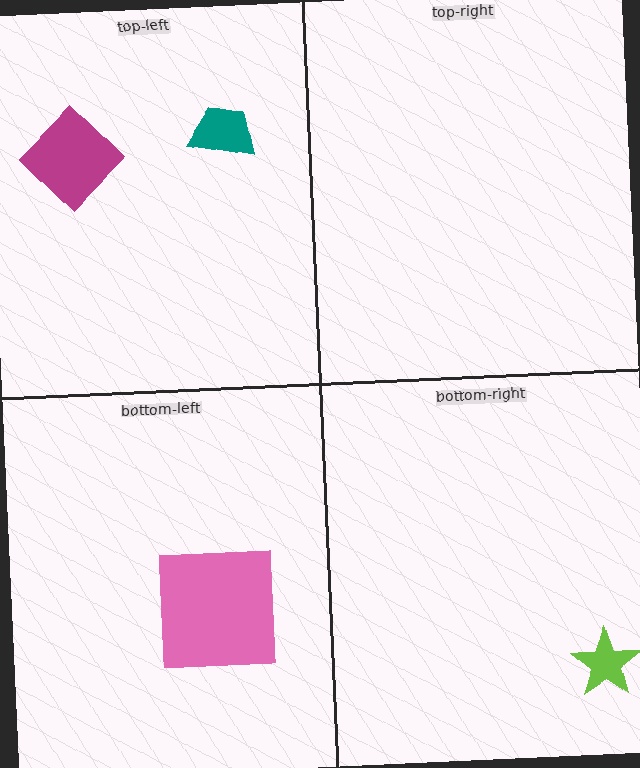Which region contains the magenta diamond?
The top-left region.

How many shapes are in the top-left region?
2.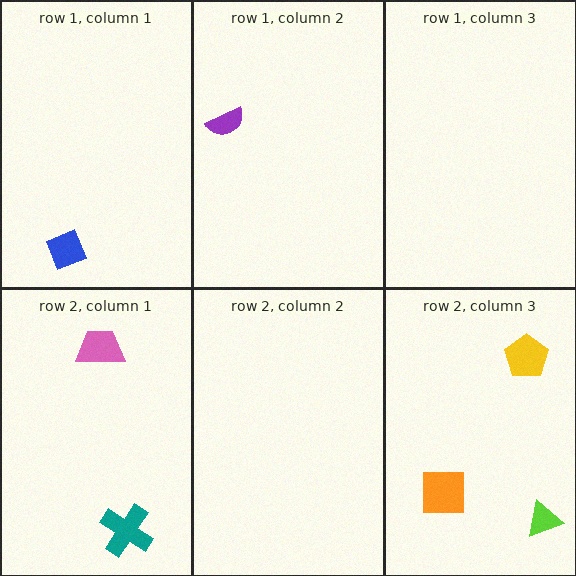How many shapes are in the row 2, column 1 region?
2.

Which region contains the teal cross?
The row 2, column 1 region.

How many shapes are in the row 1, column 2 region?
1.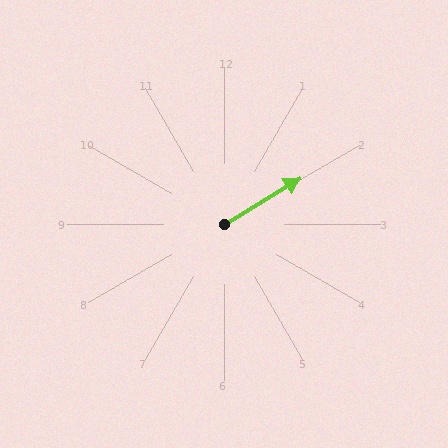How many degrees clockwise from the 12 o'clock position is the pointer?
Approximately 59 degrees.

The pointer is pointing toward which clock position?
Roughly 2 o'clock.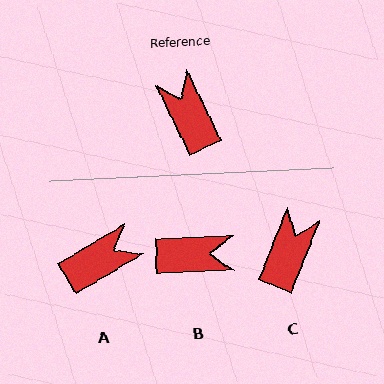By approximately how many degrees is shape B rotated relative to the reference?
Approximately 114 degrees clockwise.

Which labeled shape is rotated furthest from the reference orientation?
B, about 114 degrees away.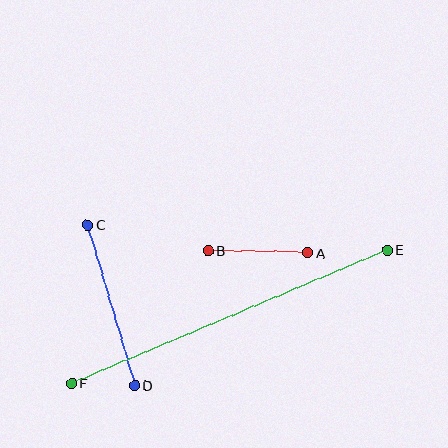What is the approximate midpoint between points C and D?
The midpoint is at approximately (111, 305) pixels.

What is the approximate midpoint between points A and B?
The midpoint is at approximately (258, 251) pixels.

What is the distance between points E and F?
The distance is approximately 342 pixels.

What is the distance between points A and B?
The distance is approximately 100 pixels.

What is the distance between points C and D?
The distance is approximately 167 pixels.